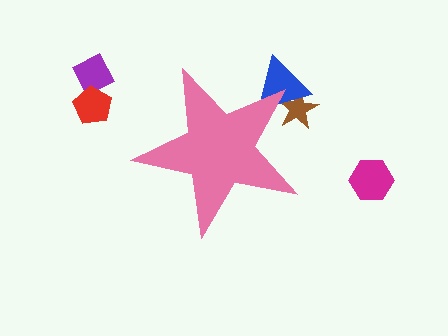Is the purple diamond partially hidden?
No, the purple diamond is fully visible.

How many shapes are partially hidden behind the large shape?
2 shapes are partially hidden.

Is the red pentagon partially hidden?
No, the red pentagon is fully visible.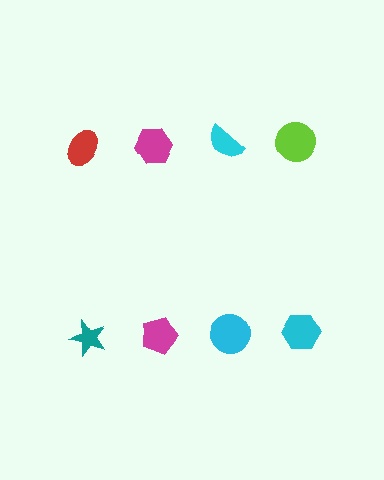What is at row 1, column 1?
A red ellipse.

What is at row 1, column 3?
A cyan semicircle.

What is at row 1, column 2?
A magenta hexagon.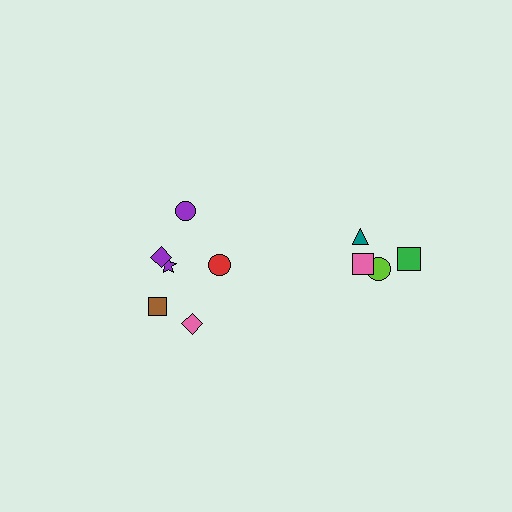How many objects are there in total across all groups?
There are 10 objects.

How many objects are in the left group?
There are 6 objects.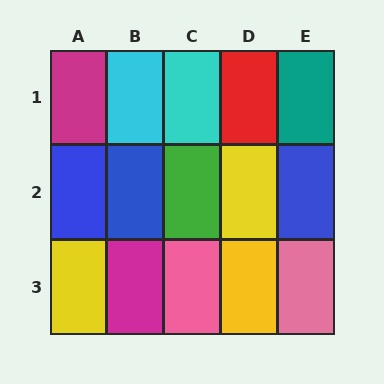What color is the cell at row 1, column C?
Cyan.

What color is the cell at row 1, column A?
Magenta.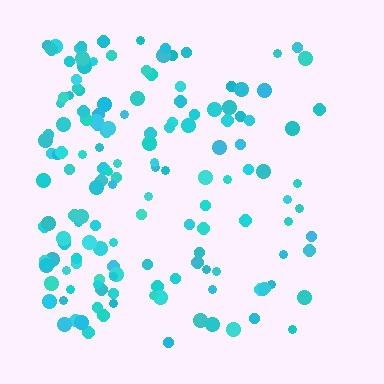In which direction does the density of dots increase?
From right to left, with the left side densest.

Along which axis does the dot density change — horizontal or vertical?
Horizontal.